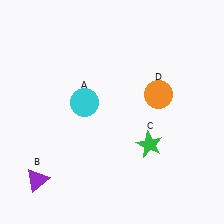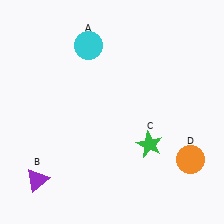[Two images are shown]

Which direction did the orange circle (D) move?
The orange circle (D) moved down.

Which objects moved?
The objects that moved are: the cyan circle (A), the orange circle (D).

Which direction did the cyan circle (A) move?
The cyan circle (A) moved up.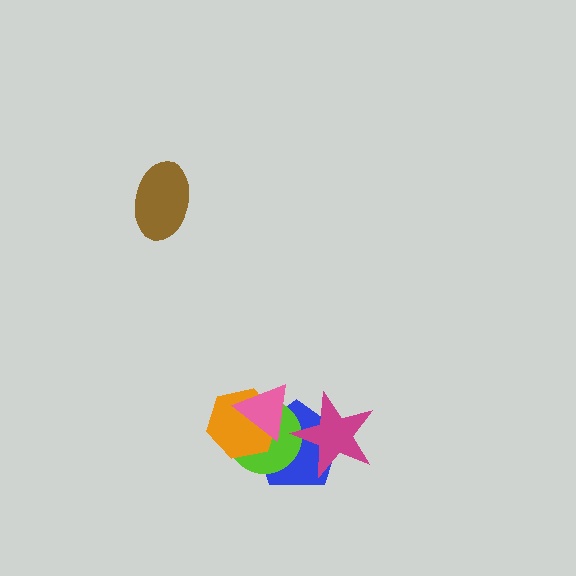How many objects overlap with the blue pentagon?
4 objects overlap with the blue pentagon.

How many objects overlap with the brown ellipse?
0 objects overlap with the brown ellipse.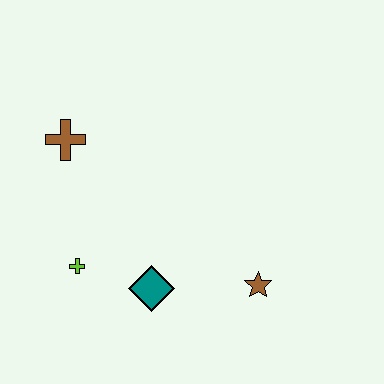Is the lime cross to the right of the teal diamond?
No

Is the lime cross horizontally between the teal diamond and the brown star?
No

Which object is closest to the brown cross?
The lime cross is closest to the brown cross.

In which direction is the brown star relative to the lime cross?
The brown star is to the right of the lime cross.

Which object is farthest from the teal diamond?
The brown cross is farthest from the teal diamond.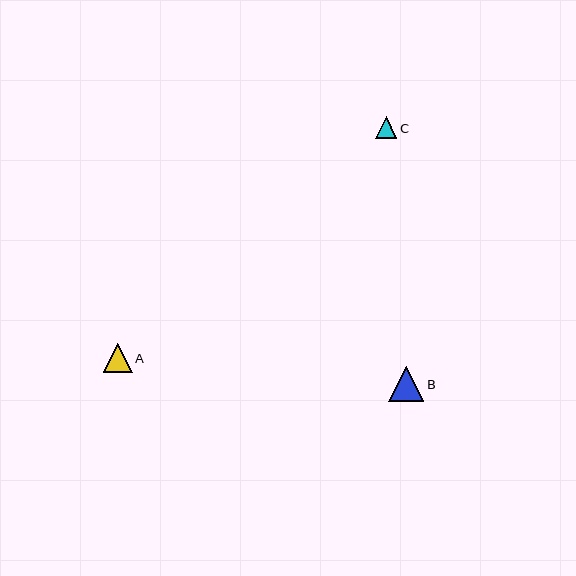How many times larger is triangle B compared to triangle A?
Triangle B is approximately 1.2 times the size of triangle A.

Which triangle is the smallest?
Triangle C is the smallest with a size of approximately 21 pixels.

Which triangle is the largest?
Triangle B is the largest with a size of approximately 35 pixels.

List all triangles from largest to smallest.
From largest to smallest: B, A, C.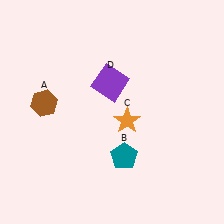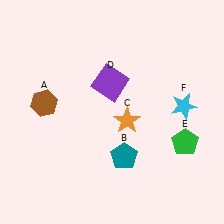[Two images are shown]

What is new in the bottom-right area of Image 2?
A green pentagon (E) was added in the bottom-right area of Image 2.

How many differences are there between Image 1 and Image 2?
There are 2 differences between the two images.